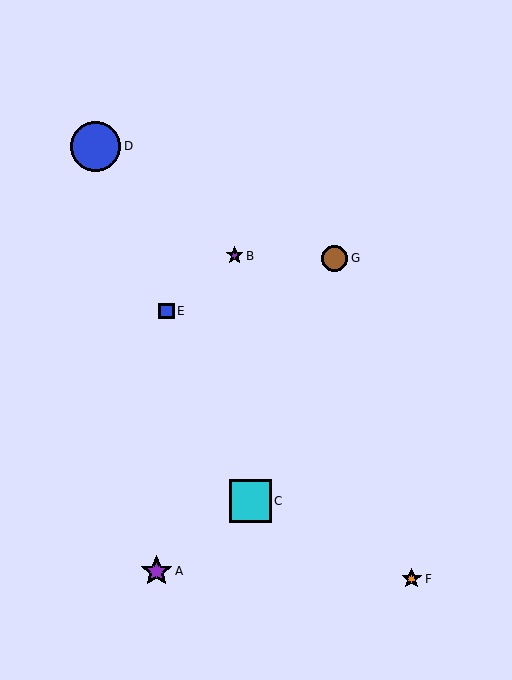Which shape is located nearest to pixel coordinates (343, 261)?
The brown circle (labeled G) at (334, 258) is nearest to that location.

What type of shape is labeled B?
Shape B is a purple star.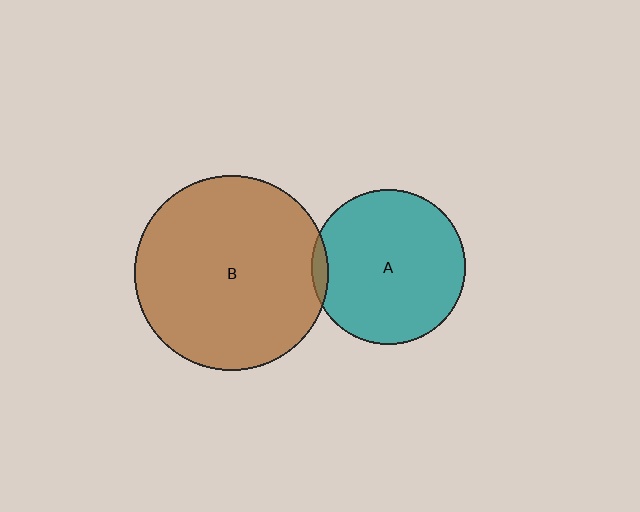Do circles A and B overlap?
Yes.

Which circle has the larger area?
Circle B (brown).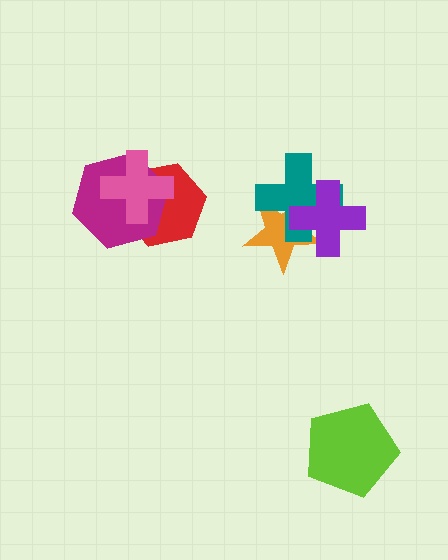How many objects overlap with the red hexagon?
2 objects overlap with the red hexagon.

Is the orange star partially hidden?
Yes, it is partially covered by another shape.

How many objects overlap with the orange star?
2 objects overlap with the orange star.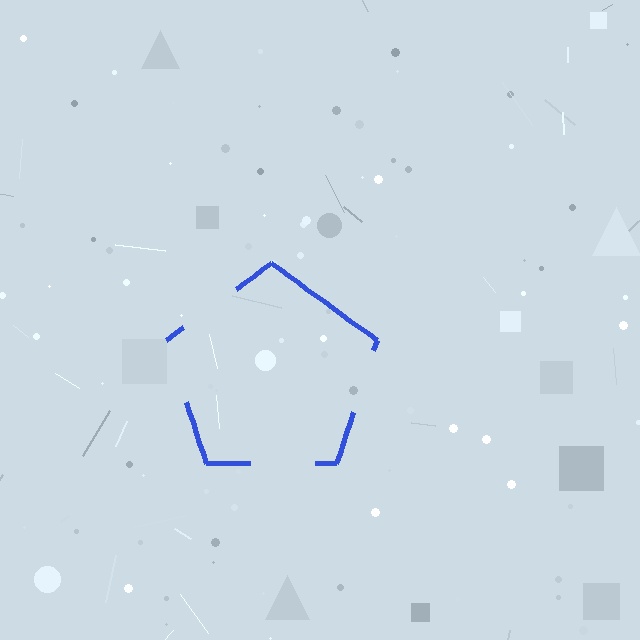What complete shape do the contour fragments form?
The contour fragments form a pentagon.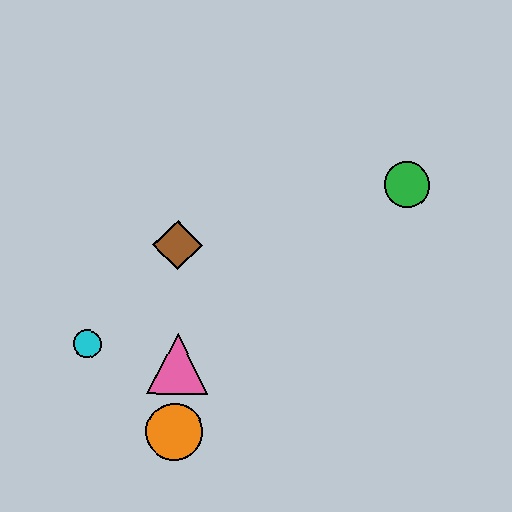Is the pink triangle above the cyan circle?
No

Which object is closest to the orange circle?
The pink triangle is closest to the orange circle.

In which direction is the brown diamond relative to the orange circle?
The brown diamond is above the orange circle.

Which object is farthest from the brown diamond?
The green circle is farthest from the brown diamond.